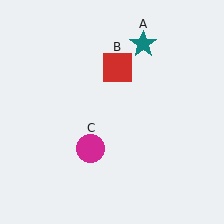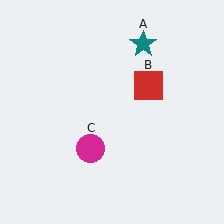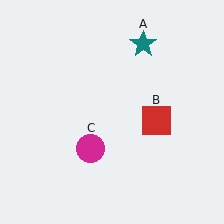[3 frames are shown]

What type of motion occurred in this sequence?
The red square (object B) rotated clockwise around the center of the scene.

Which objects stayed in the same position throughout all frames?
Teal star (object A) and magenta circle (object C) remained stationary.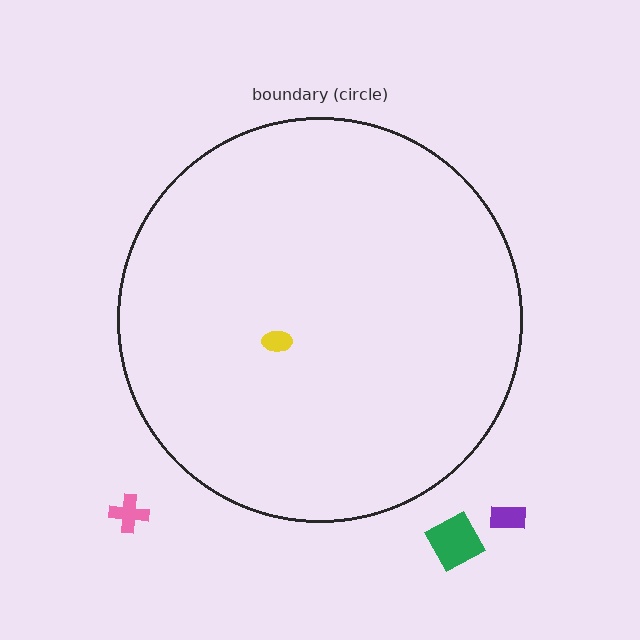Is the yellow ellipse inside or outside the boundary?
Inside.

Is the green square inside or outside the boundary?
Outside.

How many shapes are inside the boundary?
1 inside, 3 outside.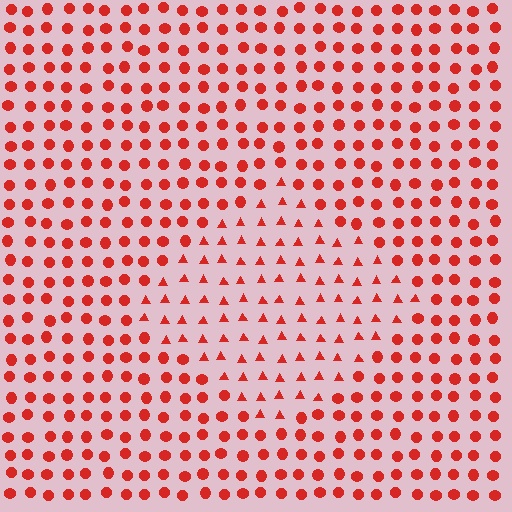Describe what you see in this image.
The image is filled with small red elements arranged in a uniform grid. A diamond-shaped region contains triangles, while the surrounding area contains circles. The boundary is defined purely by the change in element shape.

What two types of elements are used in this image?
The image uses triangles inside the diamond region and circles outside it.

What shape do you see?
I see a diamond.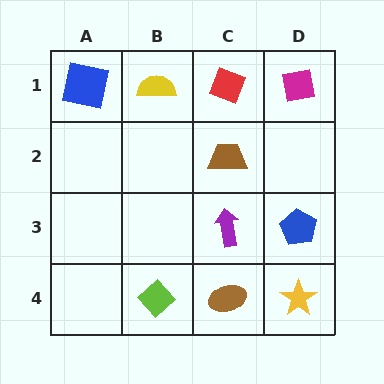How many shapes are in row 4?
3 shapes.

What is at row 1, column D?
A magenta square.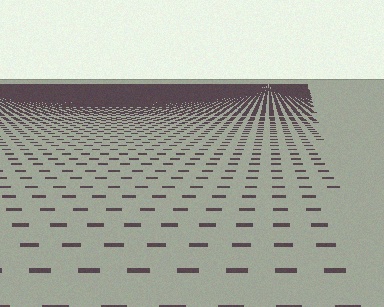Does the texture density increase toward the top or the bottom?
Density increases toward the top.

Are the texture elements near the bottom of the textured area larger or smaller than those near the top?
Larger. Near the bottom, elements are closer to the viewer and appear at a bigger on-screen size.